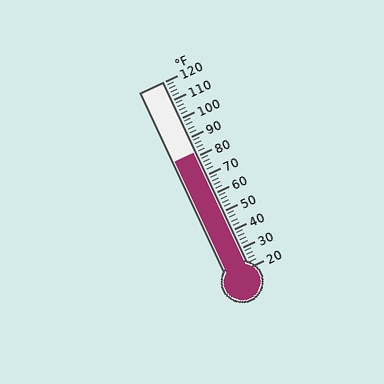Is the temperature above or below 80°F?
The temperature is above 80°F.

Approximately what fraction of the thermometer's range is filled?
The thermometer is filled to approximately 60% of its range.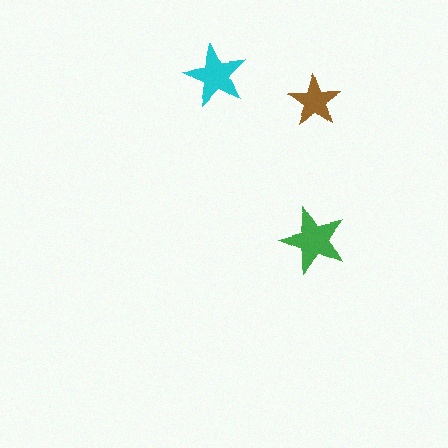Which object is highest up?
The cyan star is topmost.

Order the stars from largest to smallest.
the green one, the cyan one, the brown one.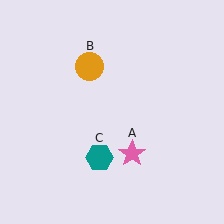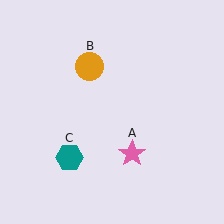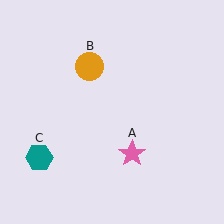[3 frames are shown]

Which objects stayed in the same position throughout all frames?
Pink star (object A) and orange circle (object B) remained stationary.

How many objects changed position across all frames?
1 object changed position: teal hexagon (object C).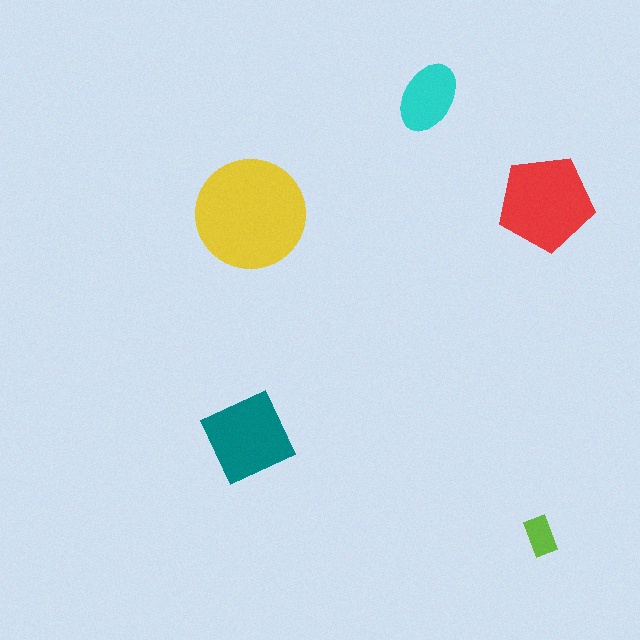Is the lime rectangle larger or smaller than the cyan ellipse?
Smaller.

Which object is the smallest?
The lime rectangle.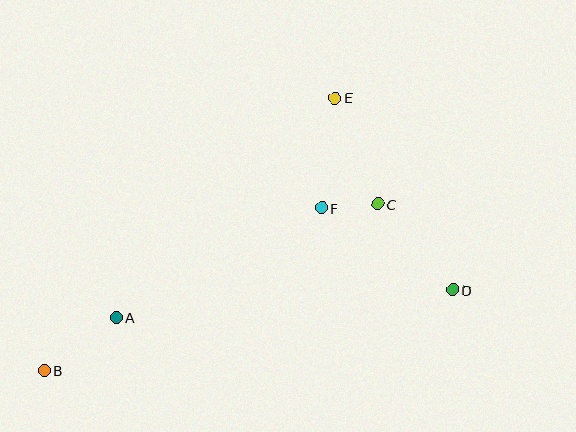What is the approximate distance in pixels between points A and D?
The distance between A and D is approximately 337 pixels.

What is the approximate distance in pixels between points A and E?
The distance between A and E is approximately 310 pixels.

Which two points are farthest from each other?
Points B and D are farthest from each other.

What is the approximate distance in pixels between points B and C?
The distance between B and C is approximately 373 pixels.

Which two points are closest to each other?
Points C and F are closest to each other.